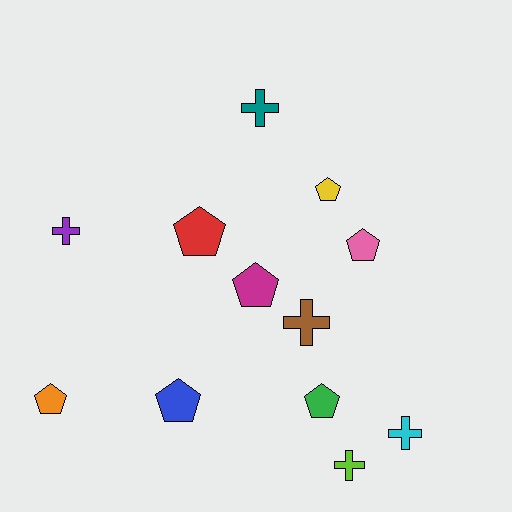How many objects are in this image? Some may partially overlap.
There are 12 objects.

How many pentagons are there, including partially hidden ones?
There are 7 pentagons.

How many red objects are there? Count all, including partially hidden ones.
There is 1 red object.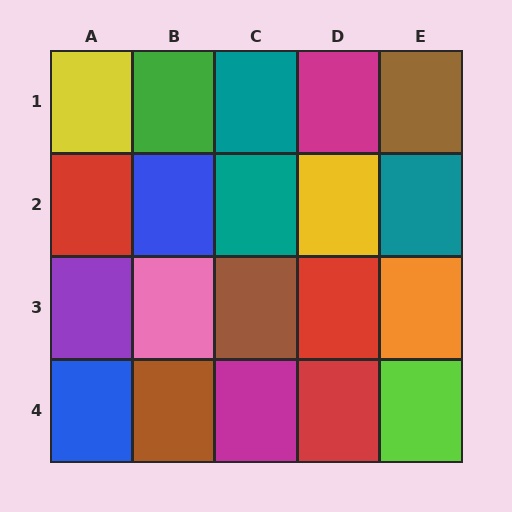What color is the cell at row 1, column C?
Teal.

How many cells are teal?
3 cells are teal.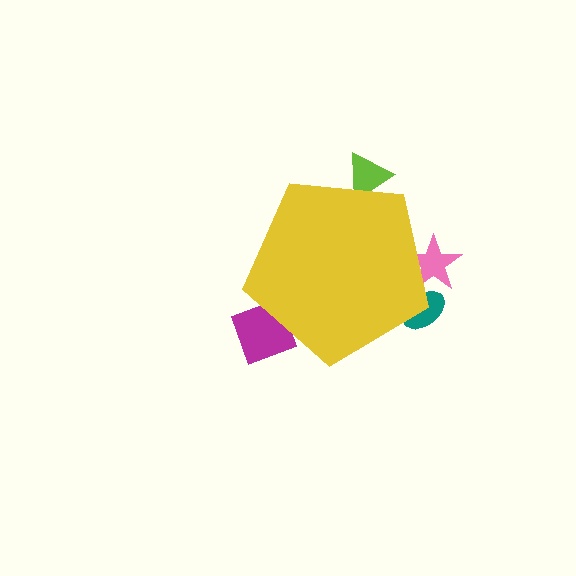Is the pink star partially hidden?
Yes, the pink star is partially hidden behind the yellow pentagon.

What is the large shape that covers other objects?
A yellow pentagon.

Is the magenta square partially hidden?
Yes, the magenta square is partially hidden behind the yellow pentagon.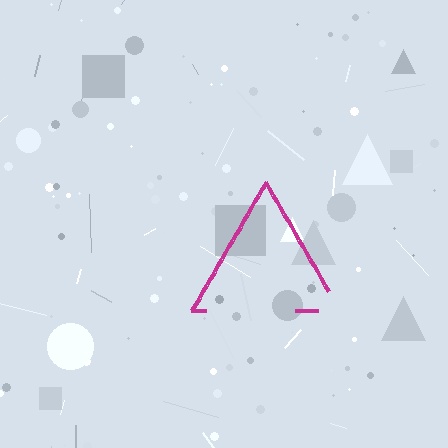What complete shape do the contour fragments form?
The contour fragments form a triangle.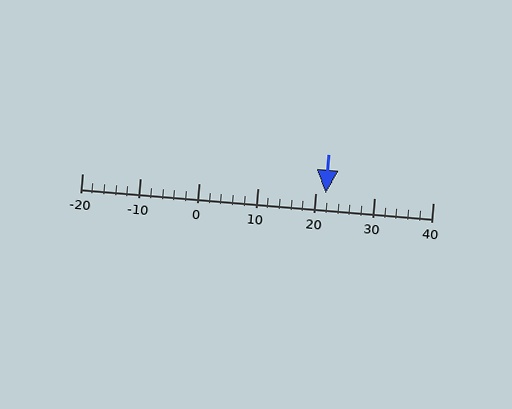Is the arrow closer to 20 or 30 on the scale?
The arrow is closer to 20.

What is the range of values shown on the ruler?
The ruler shows values from -20 to 40.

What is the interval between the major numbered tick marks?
The major tick marks are spaced 10 units apart.